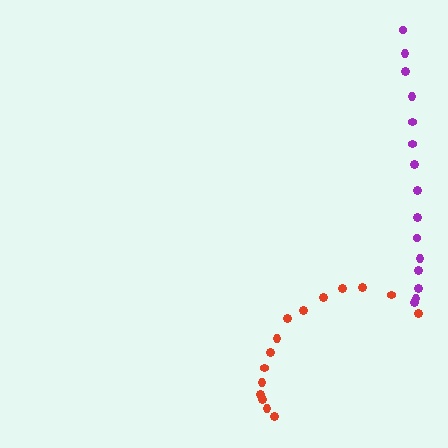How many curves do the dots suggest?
There are 2 distinct paths.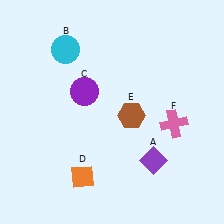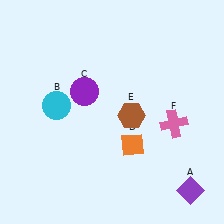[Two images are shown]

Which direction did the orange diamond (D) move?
The orange diamond (D) moved right.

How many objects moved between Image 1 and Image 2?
3 objects moved between the two images.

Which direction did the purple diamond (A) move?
The purple diamond (A) moved right.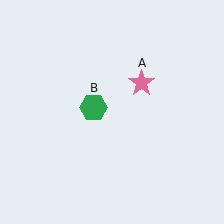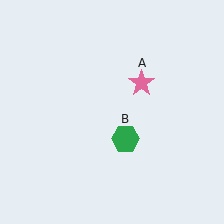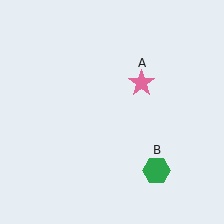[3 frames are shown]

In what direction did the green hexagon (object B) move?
The green hexagon (object B) moved down and to the right.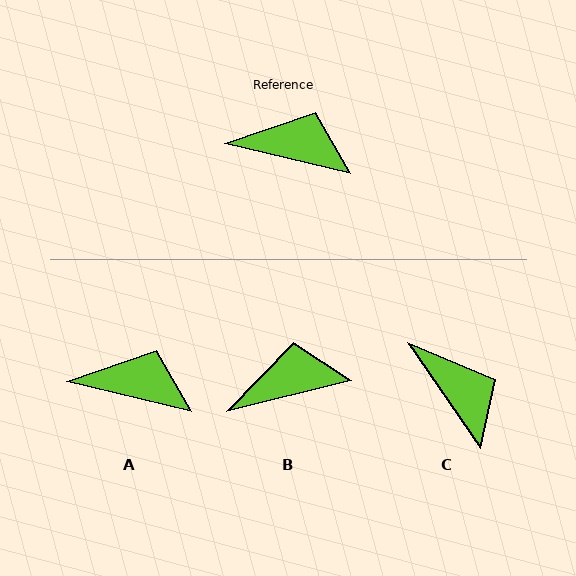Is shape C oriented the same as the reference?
No, it is off by about 42 degrees.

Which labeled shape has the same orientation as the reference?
A.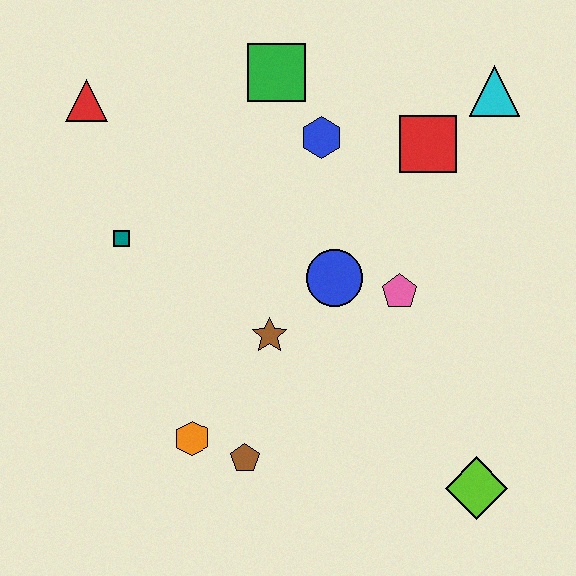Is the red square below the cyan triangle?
Yes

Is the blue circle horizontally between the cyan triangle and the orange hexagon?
Yes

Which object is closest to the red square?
The cyan triangle is closest to the red square.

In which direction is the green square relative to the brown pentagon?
The green square is above the brown pentagon.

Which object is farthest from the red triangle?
The lime diamond is farthest from the red triangle.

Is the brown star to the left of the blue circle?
Yes